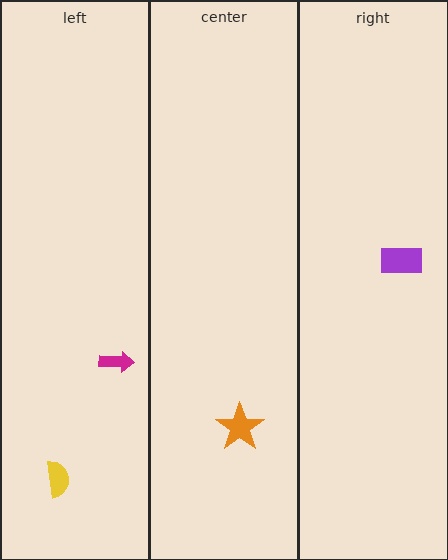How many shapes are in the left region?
2.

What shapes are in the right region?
The purple rectangle.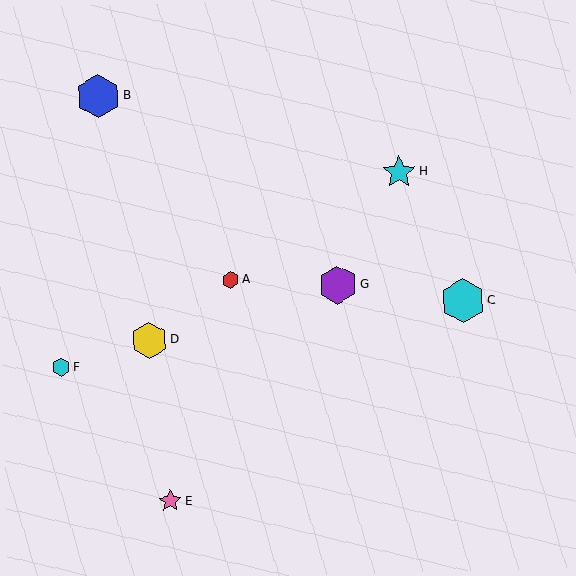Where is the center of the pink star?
The center of the pink star is at (170, 501).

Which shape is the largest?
The cyan hexagon (labeled C) is the largest.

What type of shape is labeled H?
Shape H is a cyan star.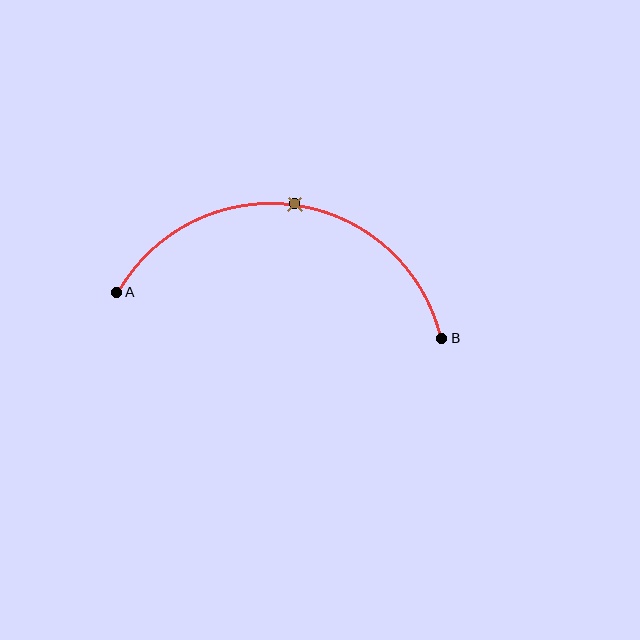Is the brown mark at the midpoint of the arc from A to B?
Yes. The brown mark lies on the arc at equal arc-length from both A and B — it is the arc midpoint.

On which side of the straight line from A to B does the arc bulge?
The arc bulges above the straight line connecting A and B.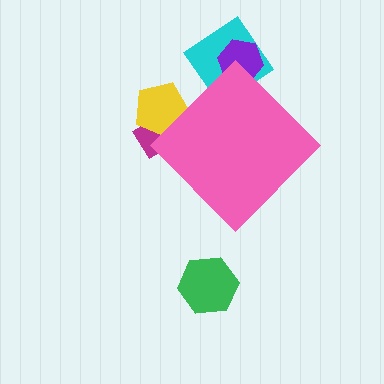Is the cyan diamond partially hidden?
Yes, the cyan diamond is partially hidden behind the pink diamond.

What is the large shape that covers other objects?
A pink diamond.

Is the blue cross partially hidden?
Yes, the blue cross is partially hidden behind the pink diamond.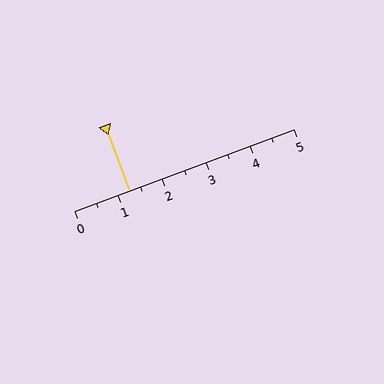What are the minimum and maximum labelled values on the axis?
The axis runs from 0 to 5.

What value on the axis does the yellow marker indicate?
The marker indicates approximately 1.2.